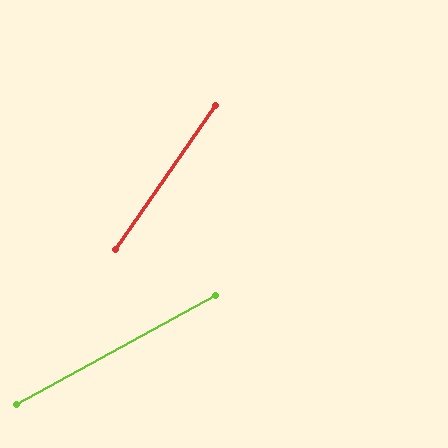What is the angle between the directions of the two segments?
Approximately 26 degrees.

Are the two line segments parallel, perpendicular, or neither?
Neither parallel nor perpendicular — they differ by about 26°.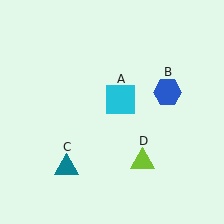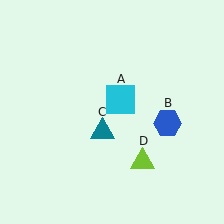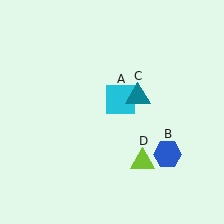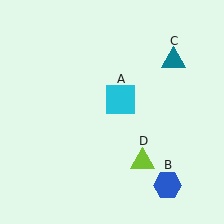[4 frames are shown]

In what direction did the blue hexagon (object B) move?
The blue hexagon (object B) moved down.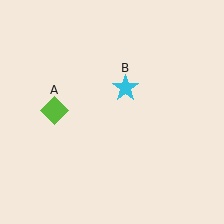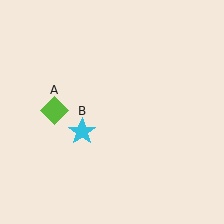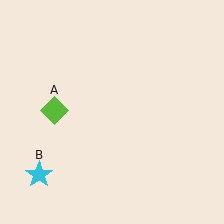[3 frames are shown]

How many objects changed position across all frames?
1 object changed position: cyan star (object B).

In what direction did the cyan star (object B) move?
The cyan star (object B) moved down and to the left.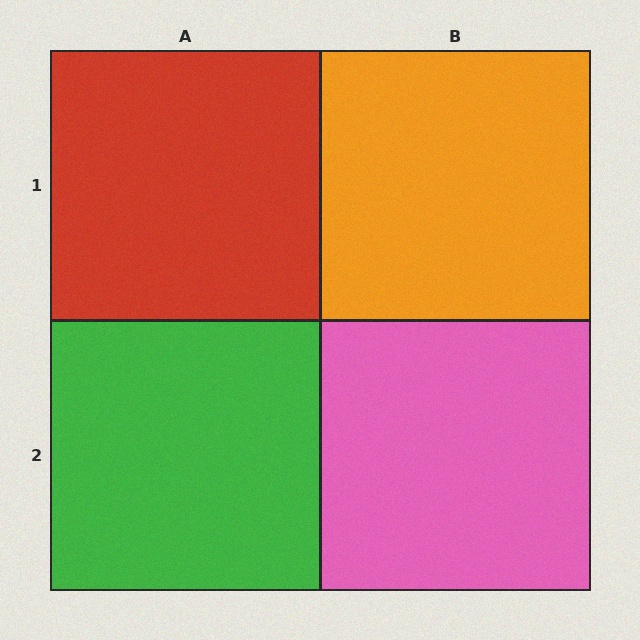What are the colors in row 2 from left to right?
Green, pink.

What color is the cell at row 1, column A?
Red.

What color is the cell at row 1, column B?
Orange.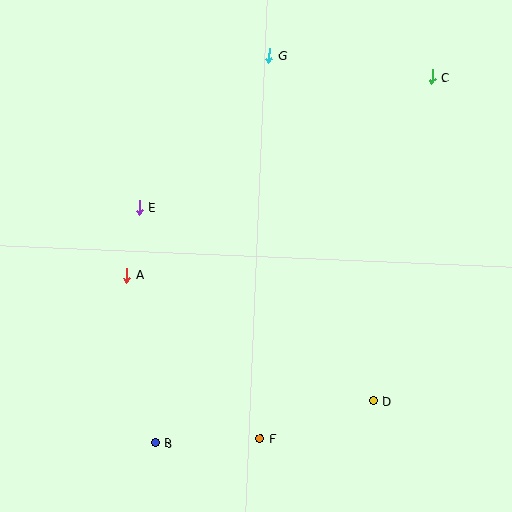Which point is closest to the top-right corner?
Point C is closest to the top-right corner.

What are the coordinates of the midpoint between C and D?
The midpoint between C and D is at (402, 239).